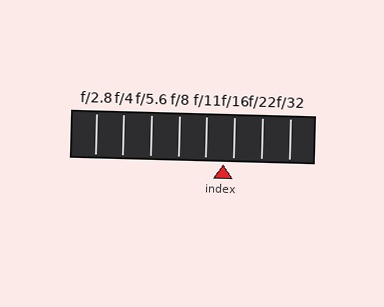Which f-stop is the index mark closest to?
The index mark is closest to f/16.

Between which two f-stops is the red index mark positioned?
The index mark is between f/11 and f/16.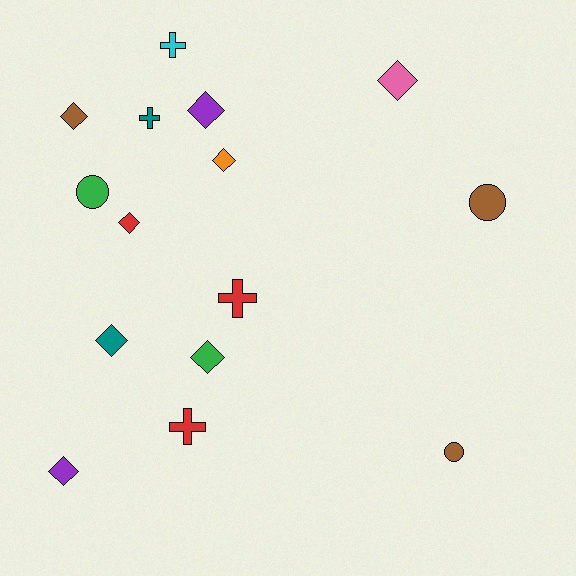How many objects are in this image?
There are 15 objects.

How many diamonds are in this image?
There are 8 diamonds.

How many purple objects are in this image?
There are 2 purple objects.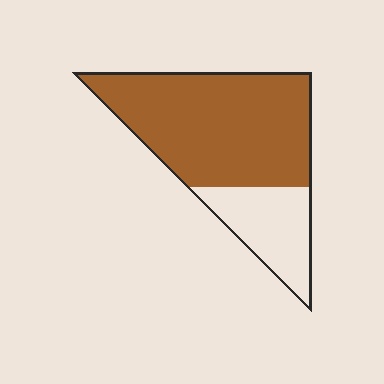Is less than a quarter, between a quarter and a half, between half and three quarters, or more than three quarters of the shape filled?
Between half and three quarters.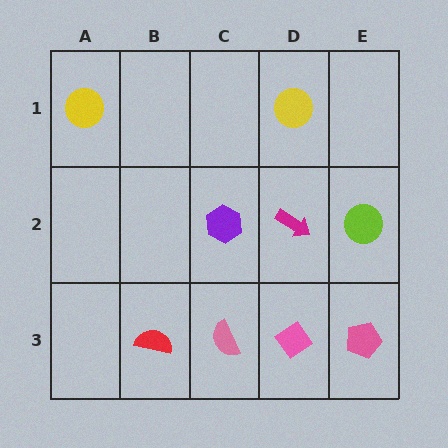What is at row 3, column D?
A pink diamond.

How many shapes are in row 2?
3 shapes.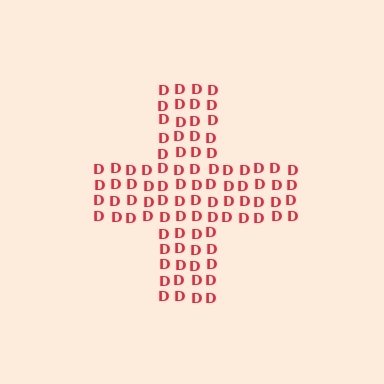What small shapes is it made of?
It is made of small letter D's.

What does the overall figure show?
The overall figure shows a cross.